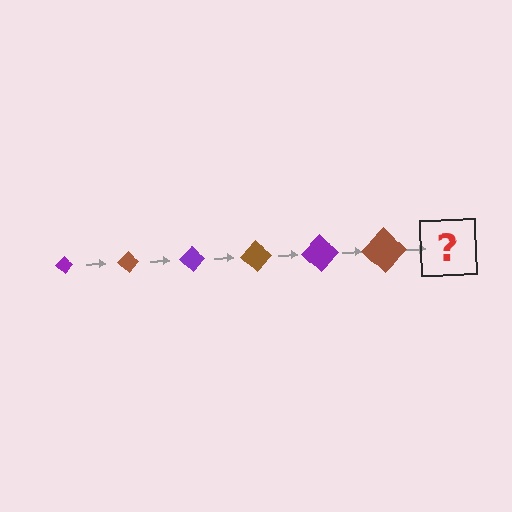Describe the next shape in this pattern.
It should be a purple diamond, larger than the previous one.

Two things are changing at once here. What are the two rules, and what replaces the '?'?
The two rules are that the diamond grows larger each step and the color cycles through purple and brown. The '?' should be a purple diamond, larger than the previous one.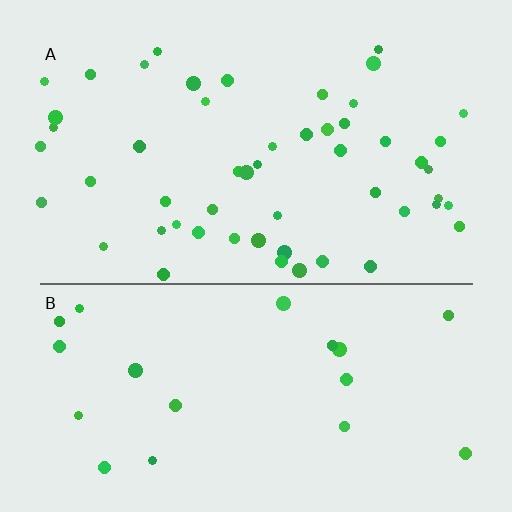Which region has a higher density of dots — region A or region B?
A (the top).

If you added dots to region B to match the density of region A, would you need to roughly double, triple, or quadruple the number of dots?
Approximately triple.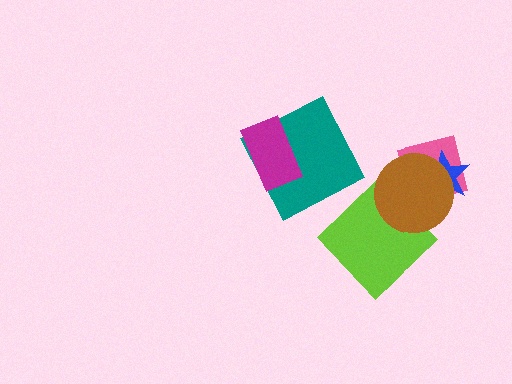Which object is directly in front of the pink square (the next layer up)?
The blue star is directly in front of the pink square.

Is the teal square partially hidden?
Yes, it is partially covered by another shape.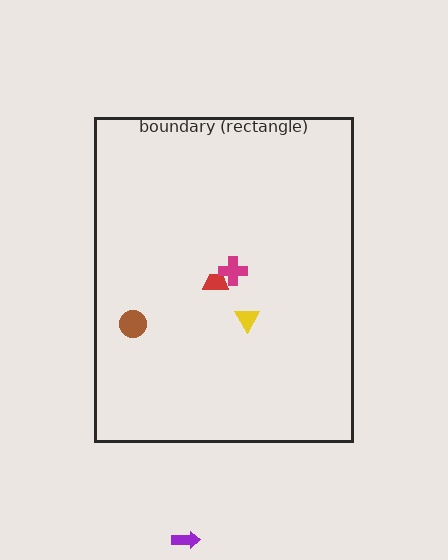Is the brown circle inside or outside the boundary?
Inside.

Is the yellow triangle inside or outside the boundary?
Inside.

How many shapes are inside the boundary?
4 inside, 1 outside.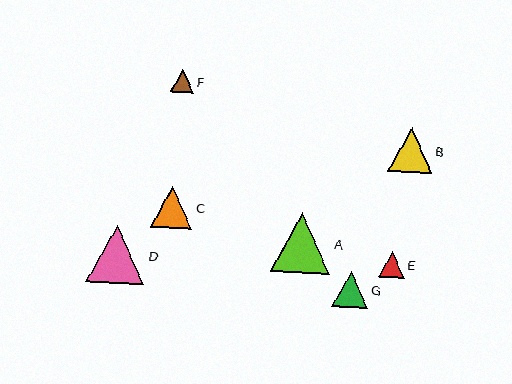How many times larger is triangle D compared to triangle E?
Triangle D is approximately 2.3 times the size of triangle E.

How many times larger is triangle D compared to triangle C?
Triangle D is approximately 1.4 times the size of triangle C.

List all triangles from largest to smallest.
From largest to smallest: A, D, B, C, G, E, F.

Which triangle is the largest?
Triangle A is the largest with a size of approximately 59 pixels.